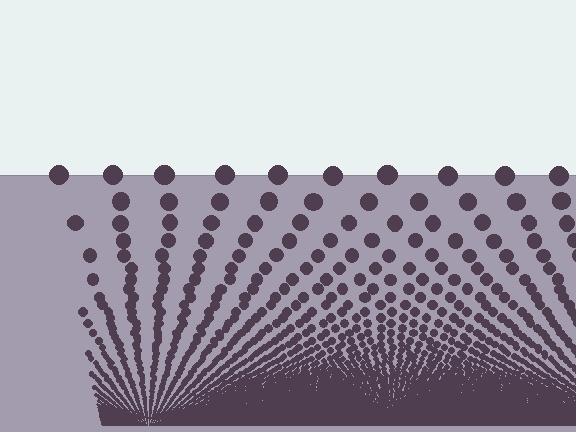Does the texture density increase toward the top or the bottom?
Density increases toward the bottom.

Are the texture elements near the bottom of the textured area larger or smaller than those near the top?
Smaller. The gradient is inverted — elements near the bottom are smaller and denser.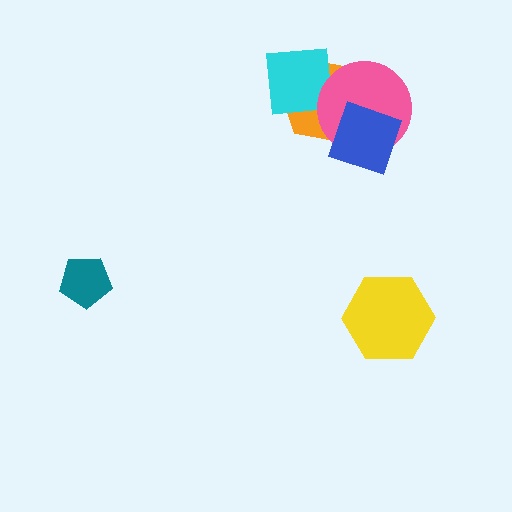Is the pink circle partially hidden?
Yes, it is partially covered by another shape.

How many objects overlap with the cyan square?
1 object overlaps with the cyan square.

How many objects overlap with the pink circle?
2 objects overlap with the pink circle.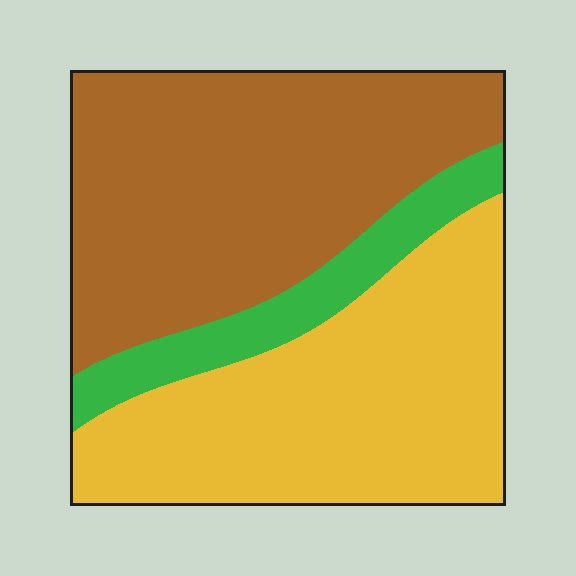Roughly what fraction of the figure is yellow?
Yellow covers 42% of the figure.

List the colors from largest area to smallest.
From largest to smallest: brown, yellow, green.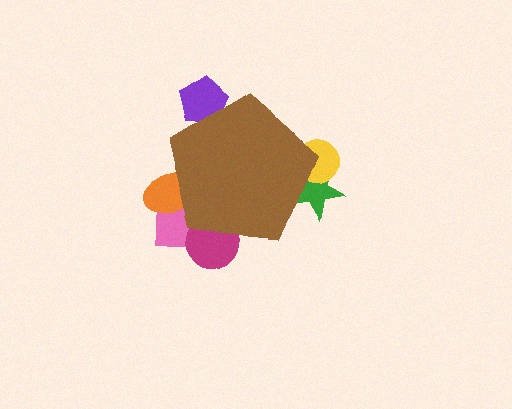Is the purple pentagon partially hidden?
Yes, the purple pentagon is partially hidden behind the brown pentagon.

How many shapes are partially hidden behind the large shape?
6 shapes are partially hidden.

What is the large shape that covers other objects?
A brown pentagon.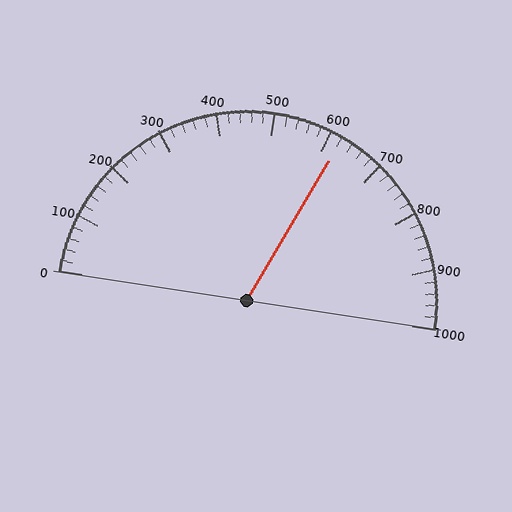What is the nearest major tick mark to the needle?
The nearest major tick mark is 600.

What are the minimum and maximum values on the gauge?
The gauge ranges from 0 to 1000.